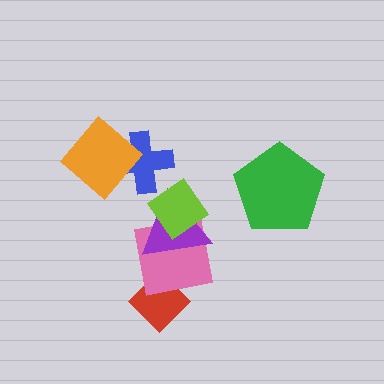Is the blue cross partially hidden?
Yes, it is partially covered by another shape.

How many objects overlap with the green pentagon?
0 objects overlap with the green pentagon.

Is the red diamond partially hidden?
Yes, it is partially covered by another shape.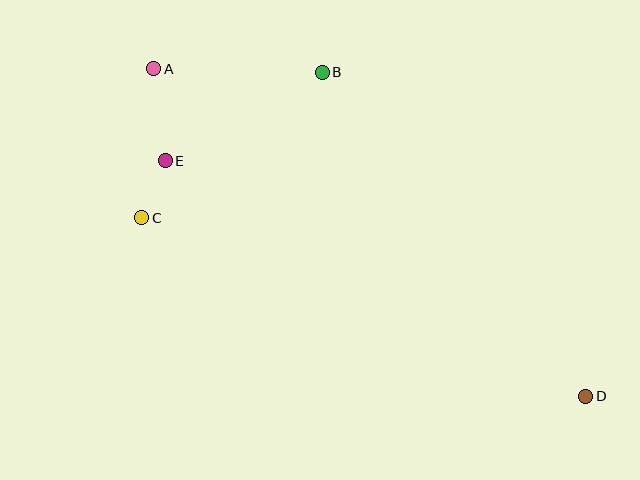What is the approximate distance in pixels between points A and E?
The distance between A and E is approximately 93 pixels.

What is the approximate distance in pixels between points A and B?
The distance between A and B is approximately 168 pixels.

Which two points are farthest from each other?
Points A and D are farthest from each other.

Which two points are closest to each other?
Points C and E are closest to each other.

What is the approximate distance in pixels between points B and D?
The distance between B and D is approximately 418 pixels.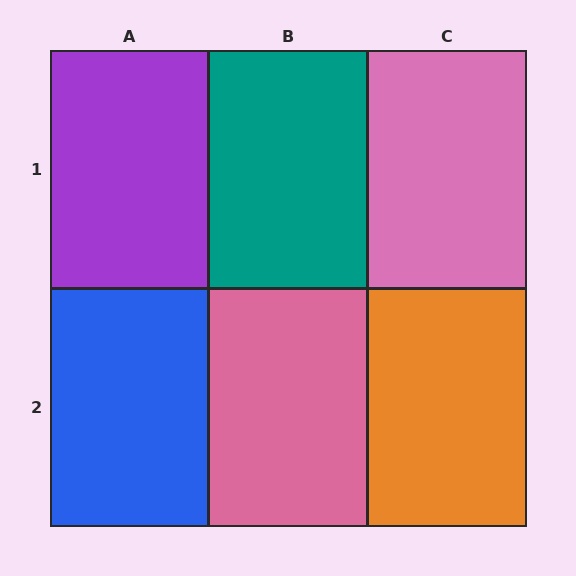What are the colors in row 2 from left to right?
Blue, pink, orange.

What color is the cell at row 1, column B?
Teal.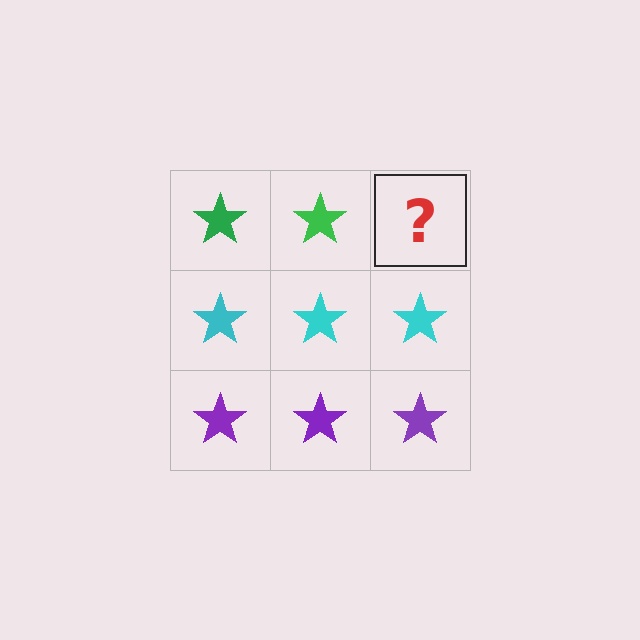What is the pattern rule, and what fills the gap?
The rule is that each row has a consistent color. The gap should be filled with a green star.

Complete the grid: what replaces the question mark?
The question mark should be replaced with a green star.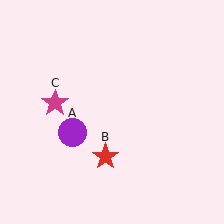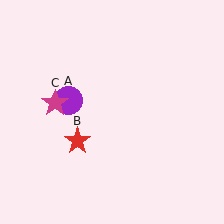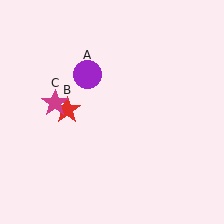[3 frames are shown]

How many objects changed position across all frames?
2 objects changed position: purple circle (object A), red star (object B).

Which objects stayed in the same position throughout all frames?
Magenta star (object C) remained stationary.